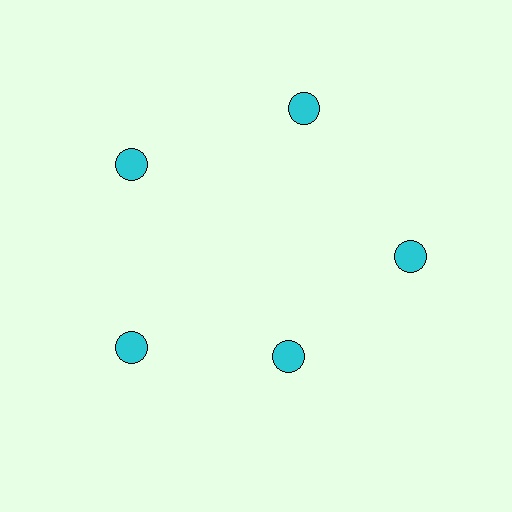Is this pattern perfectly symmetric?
No. The 5 cyan circles are arranged in a ring, but one element near the 5 o'clock position is pulled inward toward the center, breaking the 5-fold rotational symmetry.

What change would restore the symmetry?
The symmetry would be restored by moving it outward, back onto the ring so that all 5 circles sit at equal angles and equal distance from the center.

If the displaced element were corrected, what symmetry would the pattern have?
It would have 5-fold rotational symmetry — the pattern would map onto itself every 72 degrees.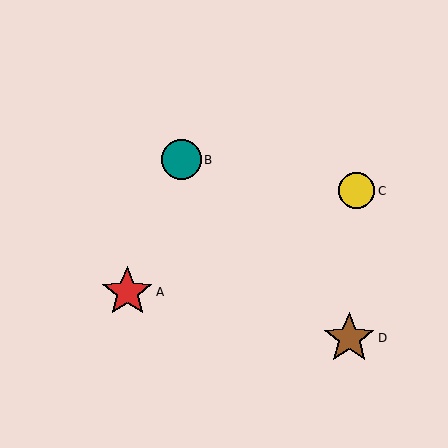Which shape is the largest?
The brown star (labeled D) is the largest.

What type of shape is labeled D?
Shape D is a brown star.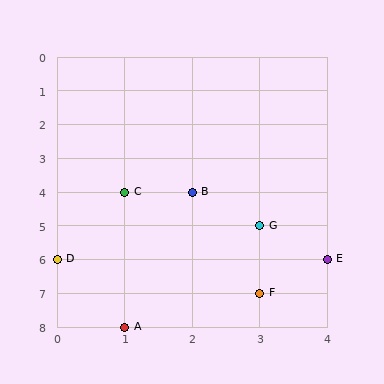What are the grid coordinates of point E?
Point E is at grid coordinates (4, 6).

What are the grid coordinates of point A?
Point A is at grid coordinates (1, 8).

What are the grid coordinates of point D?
Point D is at grid coordinates (0, 6).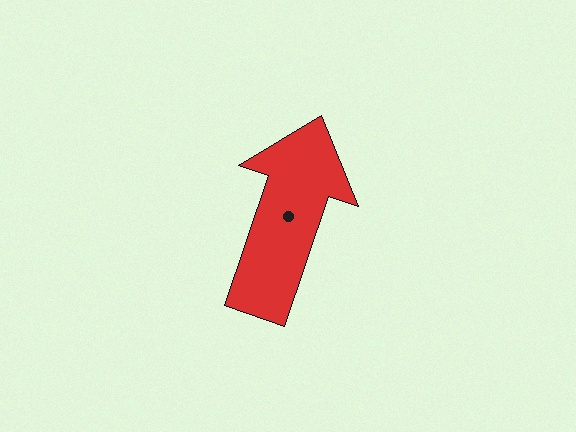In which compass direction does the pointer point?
North.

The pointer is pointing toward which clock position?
Roughly 1 o'clock.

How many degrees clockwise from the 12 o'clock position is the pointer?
Approximately 19 degrees.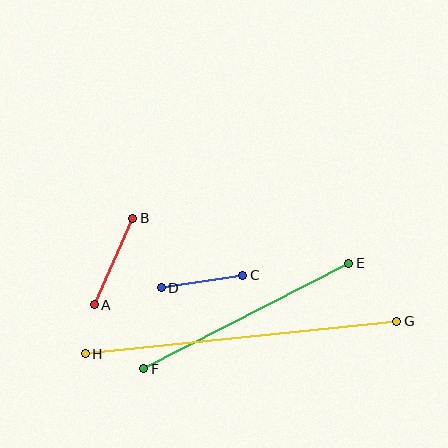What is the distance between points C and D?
The distance is approximately 83 pixels.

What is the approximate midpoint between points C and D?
The midpoint is at approximately (202, 281) pixels.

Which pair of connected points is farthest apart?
Points G and H are farthest apart.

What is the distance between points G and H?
The distance is approximately 313 pixels.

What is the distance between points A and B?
The distance is approximately 95 pixels.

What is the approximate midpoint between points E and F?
The midpoint is at approximately (246, 316) pixels.